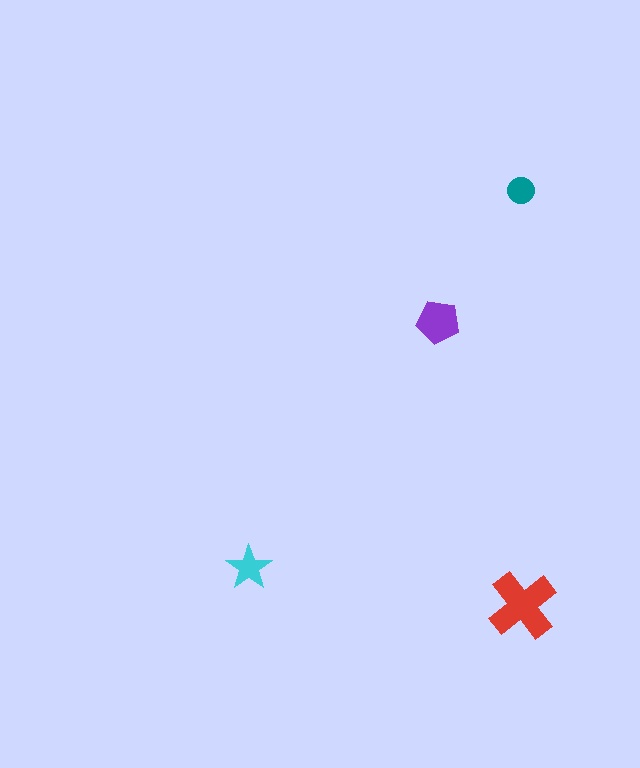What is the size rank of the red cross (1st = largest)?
1st.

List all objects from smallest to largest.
The teal circle, the cyan star, the purple pentagon, the red cross.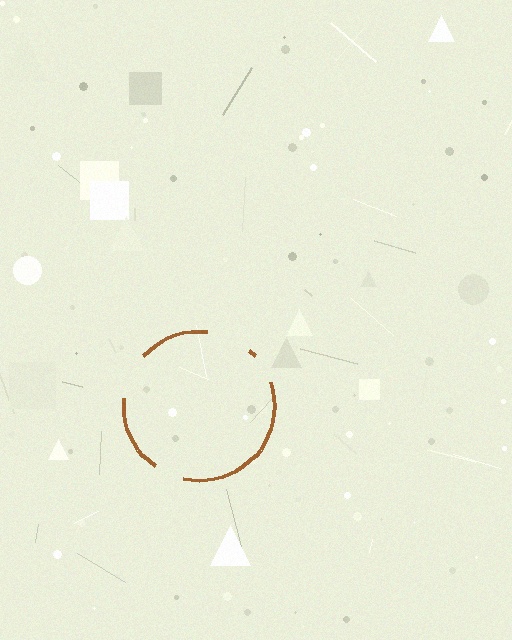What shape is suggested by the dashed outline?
The dashed outline suggests a circle.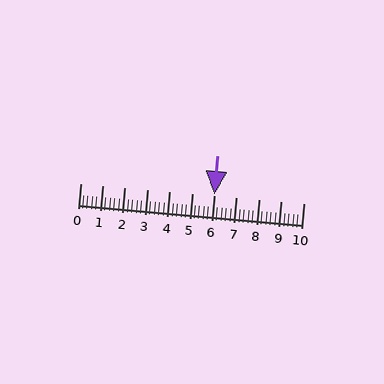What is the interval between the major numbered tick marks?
The major tick marks are spaced 1 units apart.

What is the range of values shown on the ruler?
The ruler shows values from 0 to 10.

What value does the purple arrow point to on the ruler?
The purple arrow points to approximately 6.0.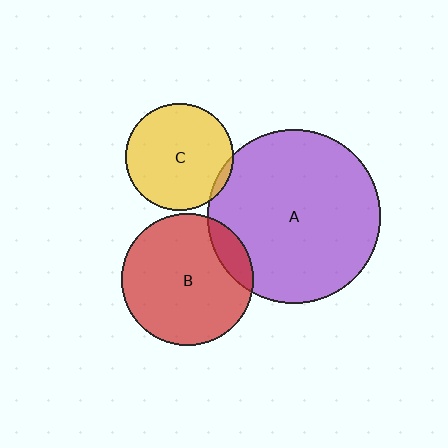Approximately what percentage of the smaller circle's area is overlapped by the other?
Approximately 10%.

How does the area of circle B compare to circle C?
Approximately 1.5 times.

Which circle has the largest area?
Circle A (purple).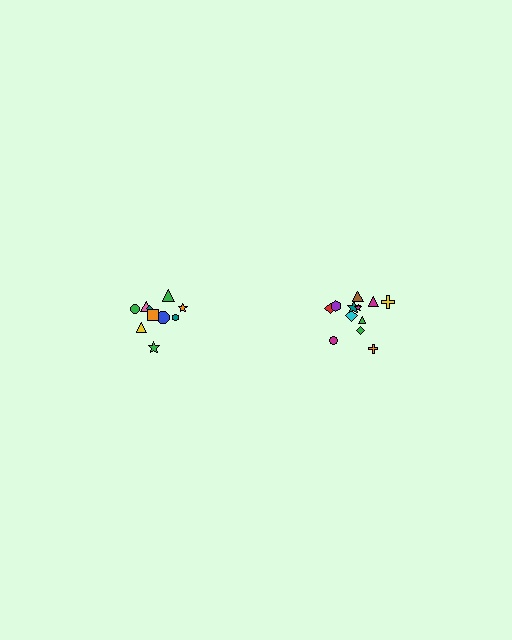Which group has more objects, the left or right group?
The right group.